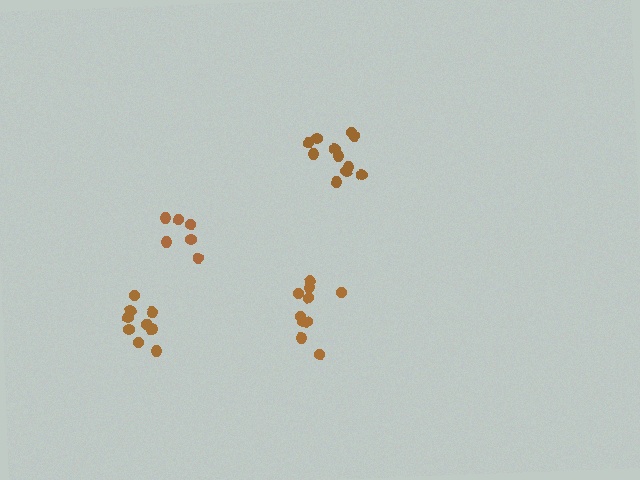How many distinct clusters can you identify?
There are 4 distinct clusters.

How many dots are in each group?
Group 1: 10 dots, Group 2: 11 dots, Group 3: 6 dots, Group 4: 9 dots (36 total).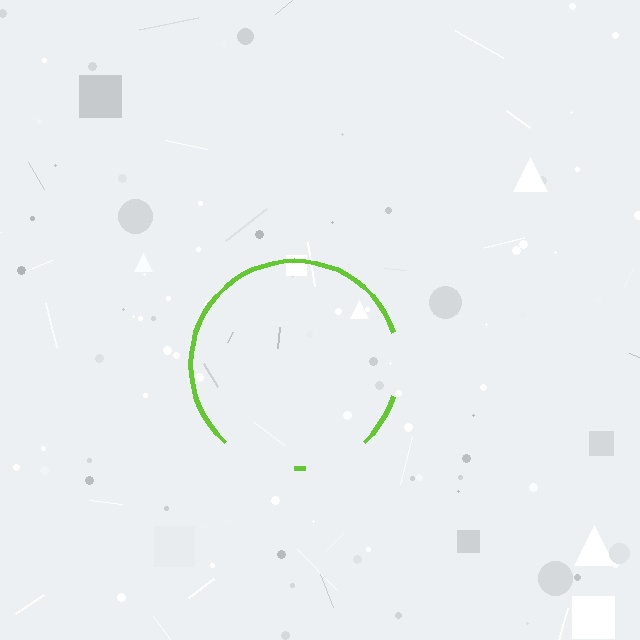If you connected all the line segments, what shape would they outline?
They would outline a circle.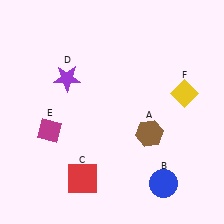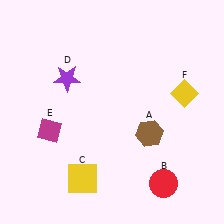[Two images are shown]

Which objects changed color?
B changed from blue to red. C changed from red to yellow.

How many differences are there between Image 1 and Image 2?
There are 2 differences between the two images.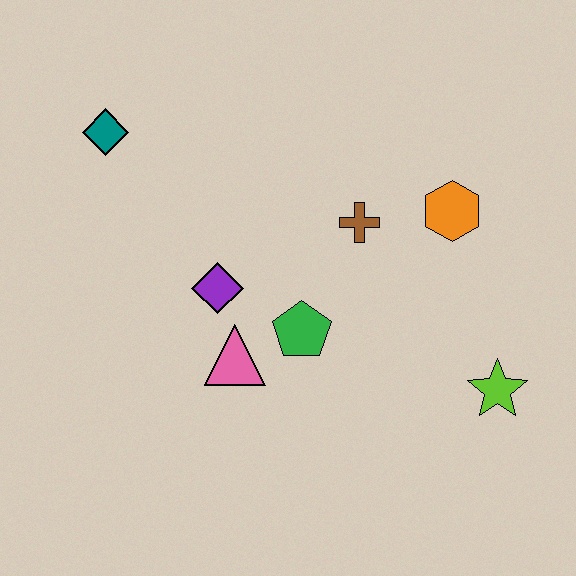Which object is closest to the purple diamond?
The pink triangle is closest to the purple diamond.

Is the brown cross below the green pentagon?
No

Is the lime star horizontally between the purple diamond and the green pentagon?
No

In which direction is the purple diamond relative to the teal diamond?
The purple diamond is below the teal diamond.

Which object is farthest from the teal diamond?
The lime star is farthest from the teal diamond.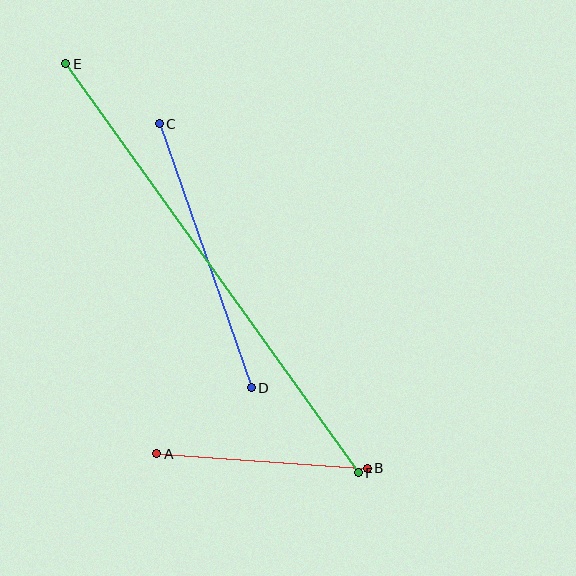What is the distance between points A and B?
The distance is approximately 211 pixels.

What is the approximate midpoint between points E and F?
The midpoint is at approximately (212, 268) pixels.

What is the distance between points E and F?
The distance is approximately 503 pixels.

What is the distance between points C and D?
The distance is approximately 279 pixels.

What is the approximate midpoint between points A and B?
The midpoint is at approximately (262, 461) pixels.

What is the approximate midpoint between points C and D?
The midpoint is at approximately (205, 256) pixels.